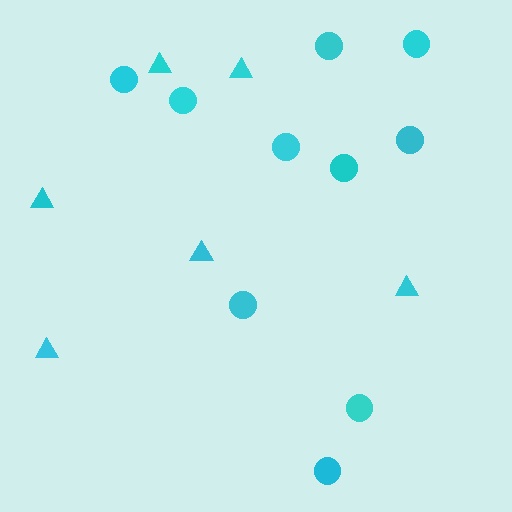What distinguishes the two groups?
There are 2 groups: one group of triangles (6) and one group of circles (10).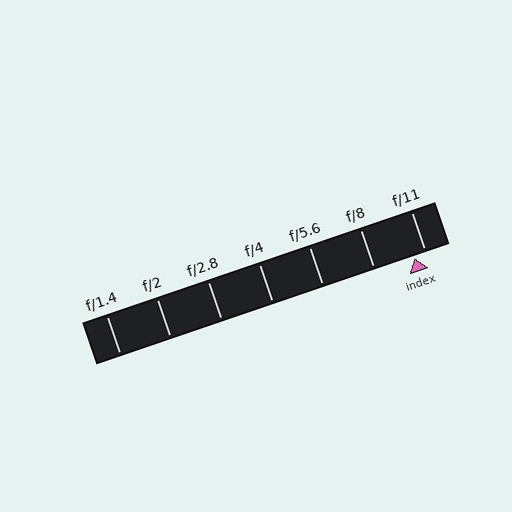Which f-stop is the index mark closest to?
The index mark is closest to f/11.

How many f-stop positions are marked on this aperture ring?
There are 7 f-stop positions marked.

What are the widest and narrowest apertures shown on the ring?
The widest aperture shown is f/1.4 and the narrowest is f/11.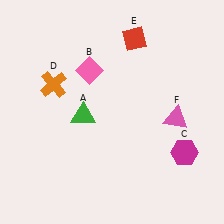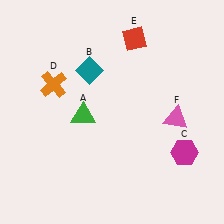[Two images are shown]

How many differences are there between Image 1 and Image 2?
There is 1 difference between the two images.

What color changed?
The diamond (B) changed from pink in Image 1 to teal in Image 2.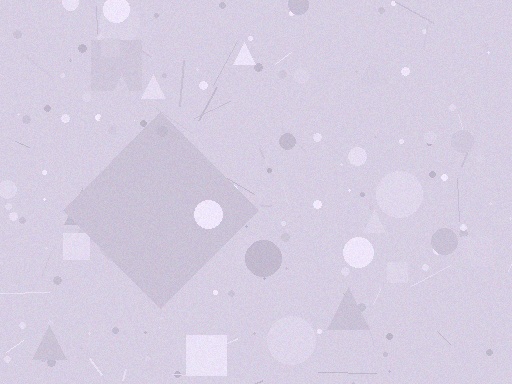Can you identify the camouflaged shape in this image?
The camouflaged shape is a diamond.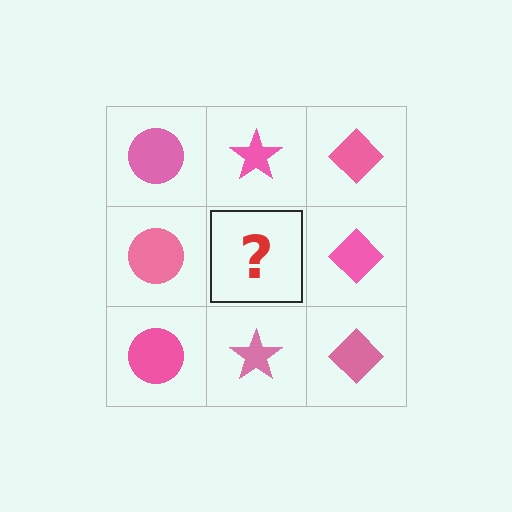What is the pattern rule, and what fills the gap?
The rule is that each column has a consistent shape. The gap should be filled with a pink star.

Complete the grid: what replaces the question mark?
The question mark should be replaced with a pink star.